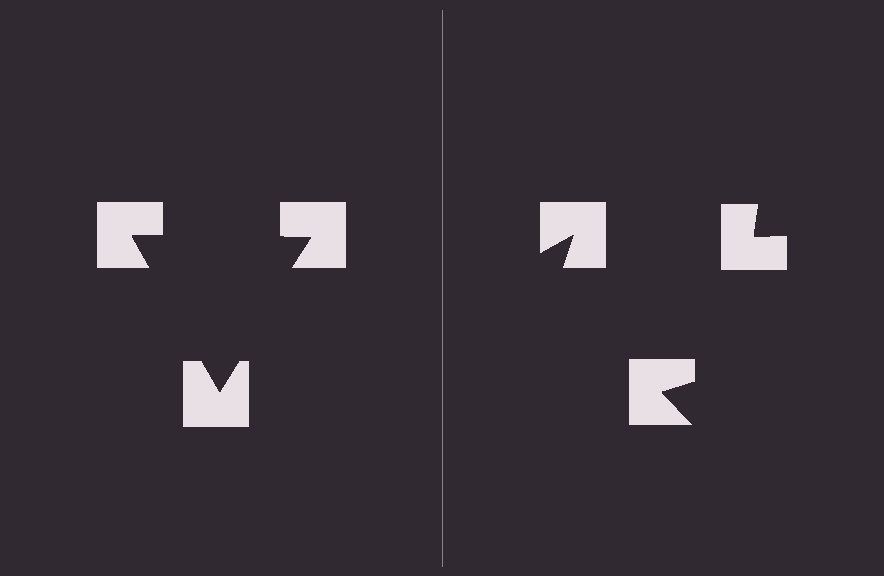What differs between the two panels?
The notched squares are positioned identically on both sides; only the wedge orientations differ. On the left they align to a triangle; on the right they are misaligned.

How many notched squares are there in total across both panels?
6 — 3 on each side.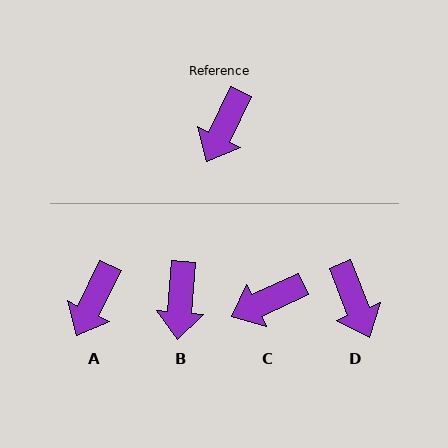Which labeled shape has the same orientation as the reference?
A.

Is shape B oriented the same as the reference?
No, it is off by about 21 degrees.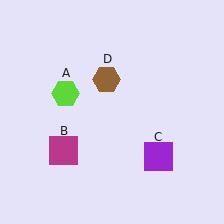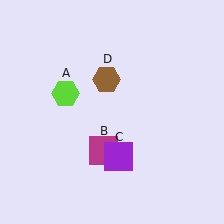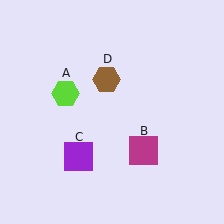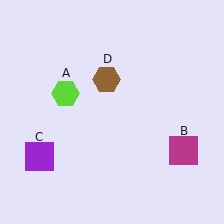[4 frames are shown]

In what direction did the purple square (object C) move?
The purple square (object C) moved left.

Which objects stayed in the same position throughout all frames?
Lime hexagon (object A) and brown hexagon (object D) remained stationary.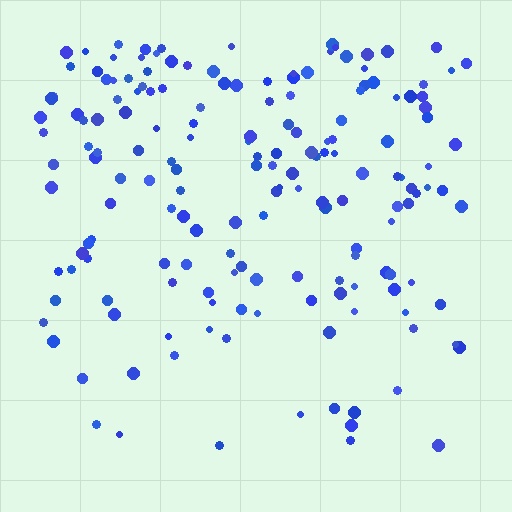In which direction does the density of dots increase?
From bottom to top, with the top side densest.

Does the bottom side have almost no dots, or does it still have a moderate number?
Still a moderate number, just noticeably fewer than the top.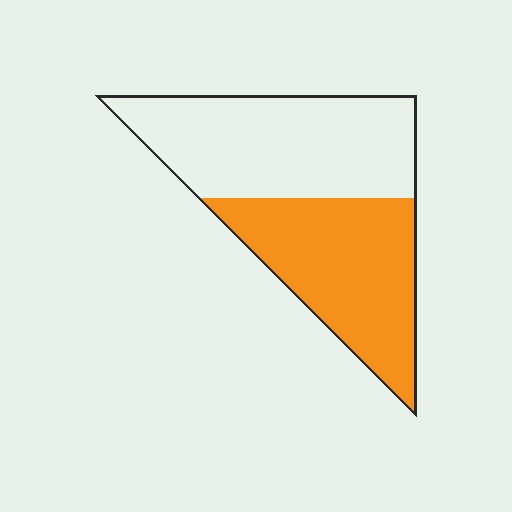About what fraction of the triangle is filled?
About one half (1/2).